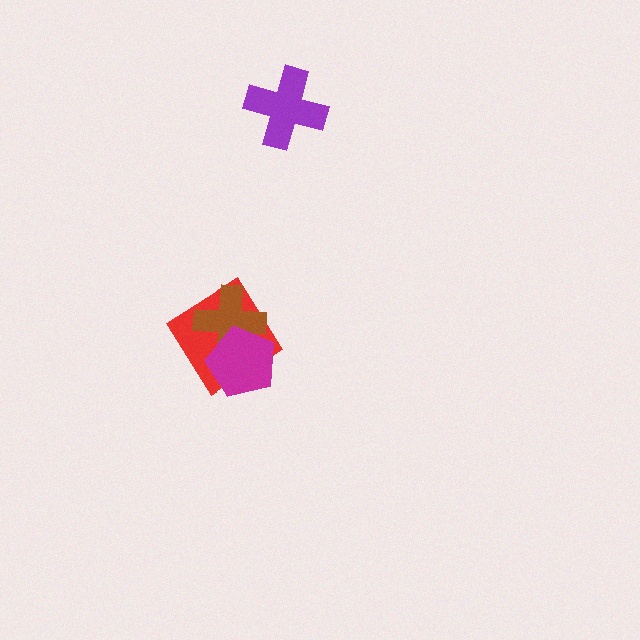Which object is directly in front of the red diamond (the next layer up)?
The brown cross is directly in front of the red diamond.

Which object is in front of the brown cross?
The magenta pentagon is in front of the brown cross.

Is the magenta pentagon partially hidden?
No, no other shape covers it.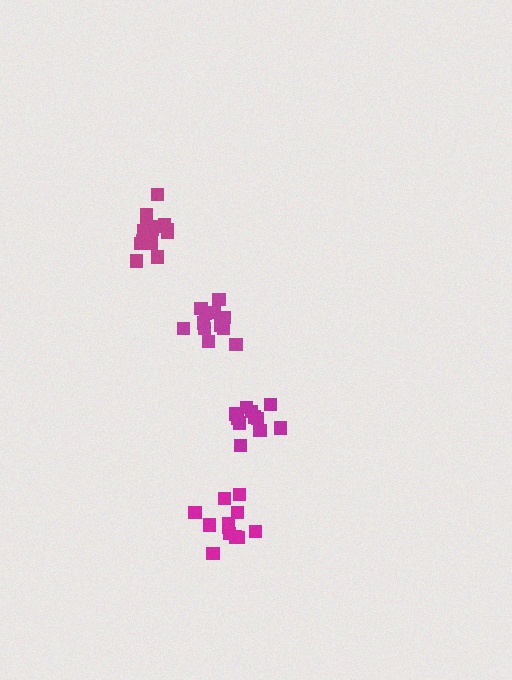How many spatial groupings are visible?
There are 4 spatial groupings.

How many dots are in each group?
Group 1: 15 dots, Group 2: 12 dots, Group 3: 12 dots, Group 4: 11 dots (50 total).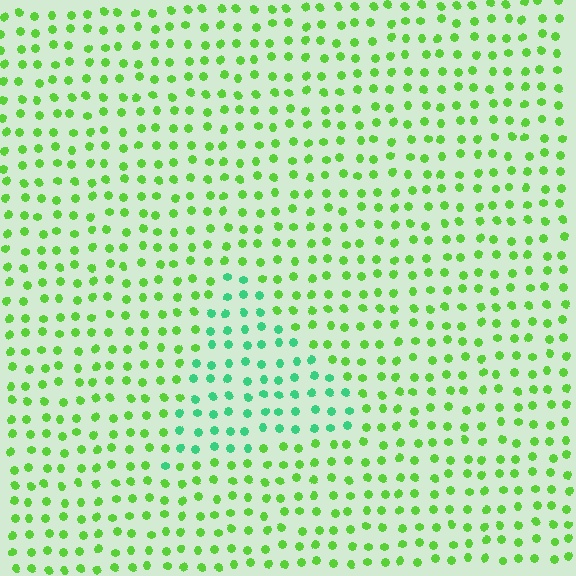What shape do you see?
I see a triangle.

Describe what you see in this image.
The image is filled with small lime elements in a uniform arrangement. A triangle-shaped region is visible where the elements are tinted to a slightly different hue, forming a subtle color boundary.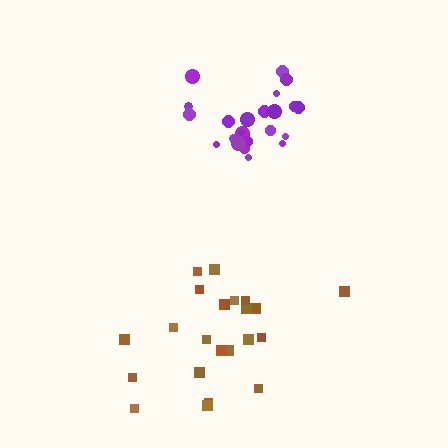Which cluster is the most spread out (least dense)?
Brown.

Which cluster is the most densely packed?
Purple.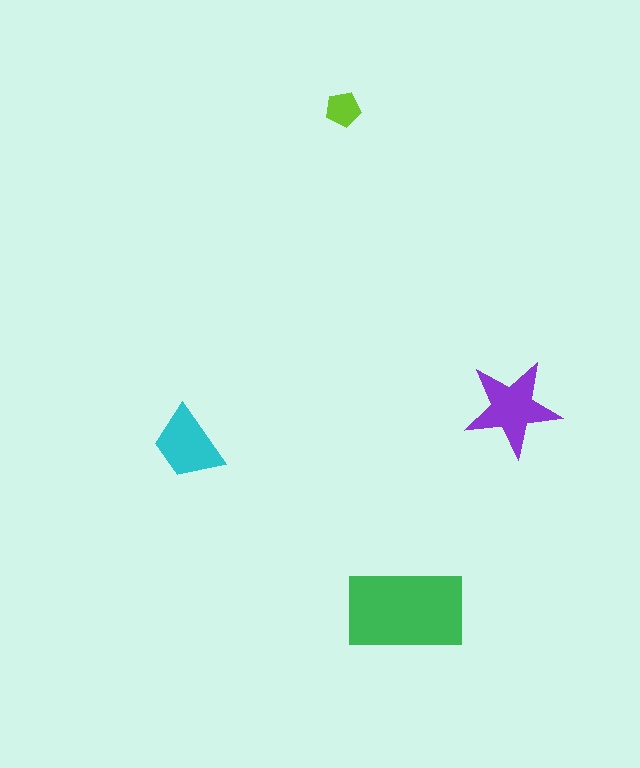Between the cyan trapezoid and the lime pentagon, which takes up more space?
The cyan trapezoid.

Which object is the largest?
The green rectangle.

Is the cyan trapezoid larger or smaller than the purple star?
Smaller.